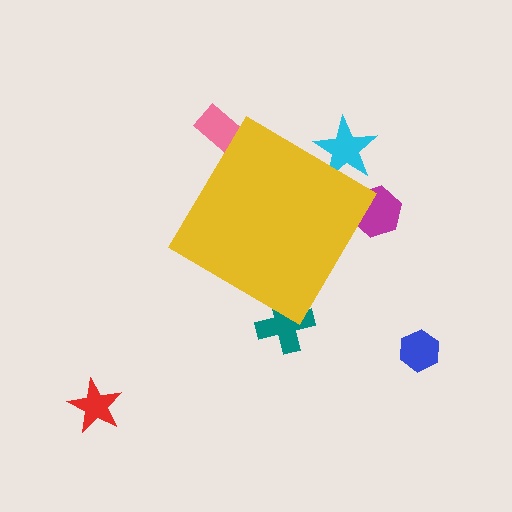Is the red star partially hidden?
No, the red star is fully visible.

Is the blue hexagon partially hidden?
No, the blue hexagon is fully visible.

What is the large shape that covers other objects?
A yellow diamond.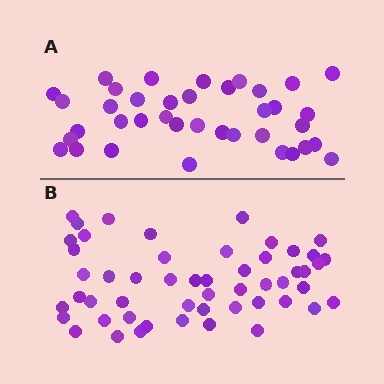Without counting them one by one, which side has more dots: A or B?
Region B (the bottom region) has more dots.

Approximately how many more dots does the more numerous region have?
Region B has approximately 15 more dots than region A.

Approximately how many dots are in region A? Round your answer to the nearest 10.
About 40 dots. (The exact count is 38, which rounds to 40.)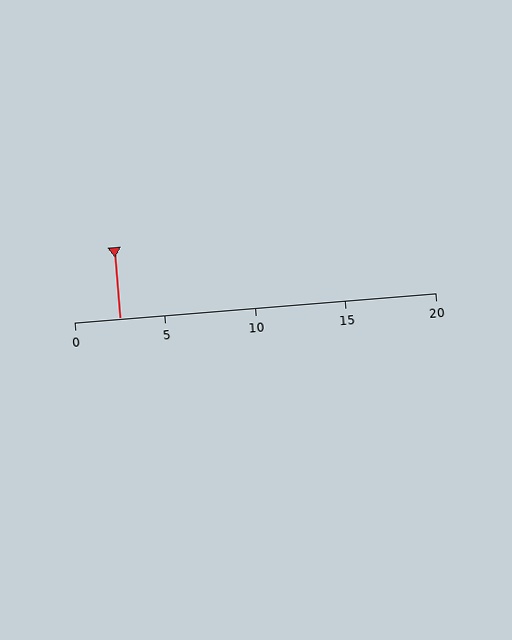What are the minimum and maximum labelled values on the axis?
The axis runs from 0 to 20.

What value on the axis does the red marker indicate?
The marker indicates approximately 2.5.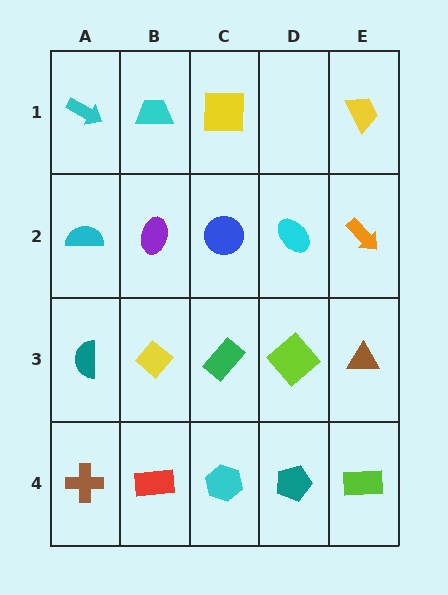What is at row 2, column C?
A blue circle.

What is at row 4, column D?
A teal pentagon.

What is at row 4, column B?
A red rectangle.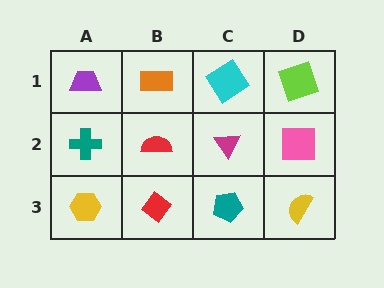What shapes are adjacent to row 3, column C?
A magenta triangle (row 2, column C), a red diamond (row 3, column B), a yellow semicircle (row 3, column D).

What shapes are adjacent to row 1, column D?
A pink square (row 2, column D), a cyan diamond (row 1, column C).